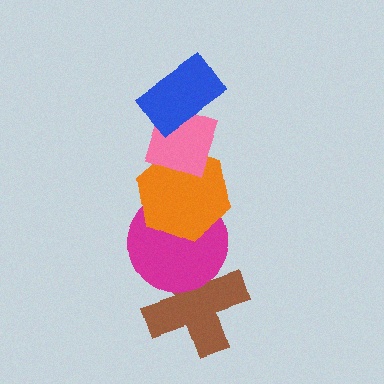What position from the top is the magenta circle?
The magenta circle is 4th from the top.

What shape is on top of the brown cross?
The magenta circle is on top of the brown cross.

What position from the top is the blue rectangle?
The blue rectangle is 1st from the top.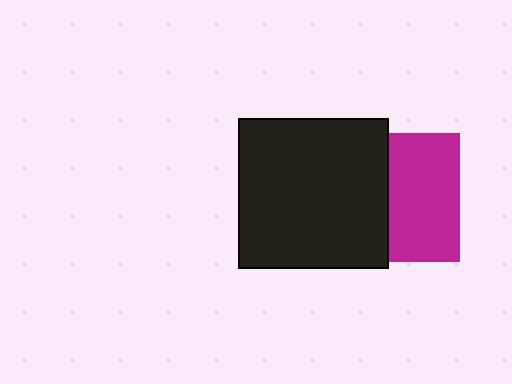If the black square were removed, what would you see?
You would see the complete magenta square.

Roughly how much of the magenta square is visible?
About half of it is visible (roughly 55%).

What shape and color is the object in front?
The object in front is a black square.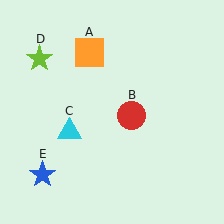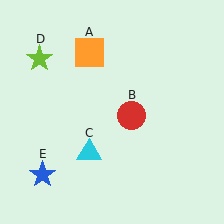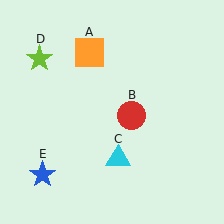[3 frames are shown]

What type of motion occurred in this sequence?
The cyan triangle (object C) rotated counterclockwise around the center of the scene.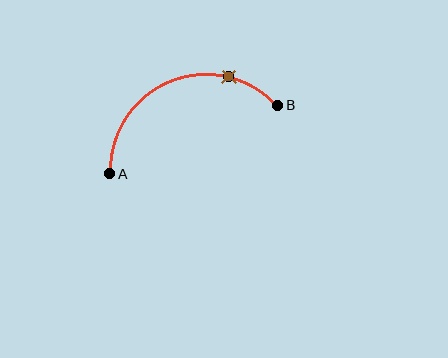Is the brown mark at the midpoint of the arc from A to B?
No. The brown mark lies on the arc but is closer to endpoint B. The arc midpoint would be at the point on the curve equidistant along the arc from both A and B.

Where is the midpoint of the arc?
The arc midpoint is the point on the curve farthest from the straight line joining A and B. It sits above that line.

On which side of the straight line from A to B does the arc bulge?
The arc bulges above the straight line connecting A and B.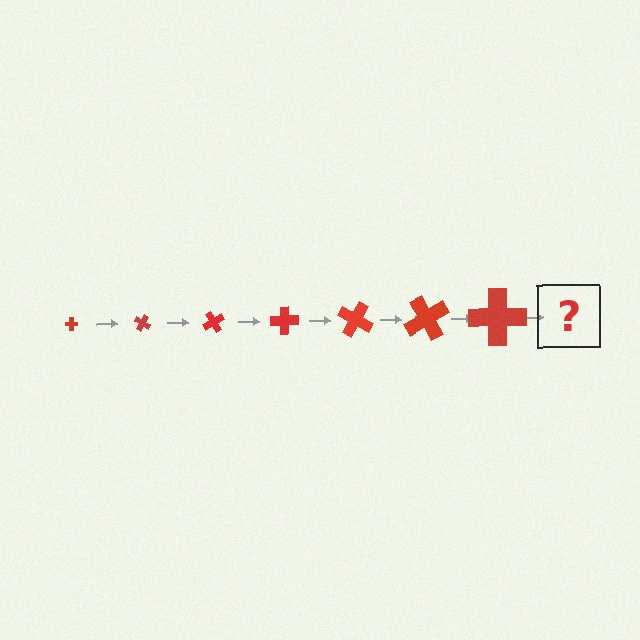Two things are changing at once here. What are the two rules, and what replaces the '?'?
The two rules are that the cross grows larger each step and it rotates 30 degrees each step. The '?' should be a cross, larger than the previous one and rotated 210 degrees from the start.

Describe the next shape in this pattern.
It should be a cross, larger than the previous one and rotated 210 degrees from the start.